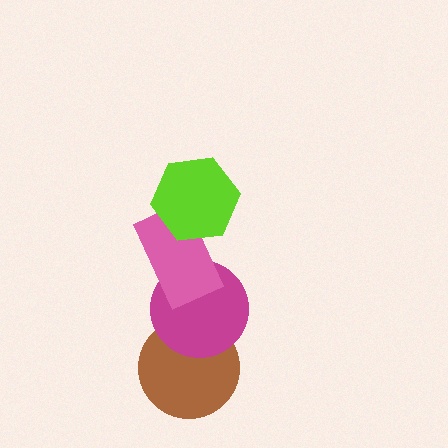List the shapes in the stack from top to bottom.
From top to bottom: the lime hexagon, the pink rectangle, the magenta circle, the brown circle.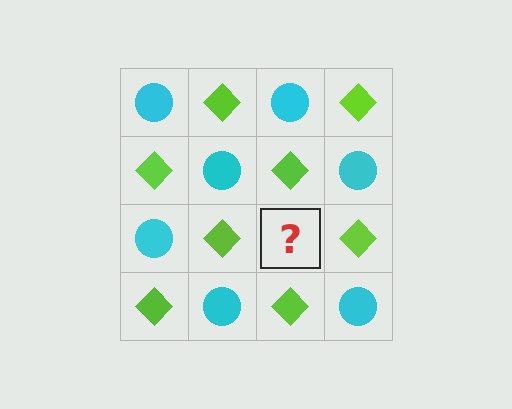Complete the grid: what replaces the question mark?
The question mark should be replaced with a cyan circle.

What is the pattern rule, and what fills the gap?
The rule is that it alternates cyan circle and lime diamond in a checkerboard pattern. The gap should be filled with a cyan circle.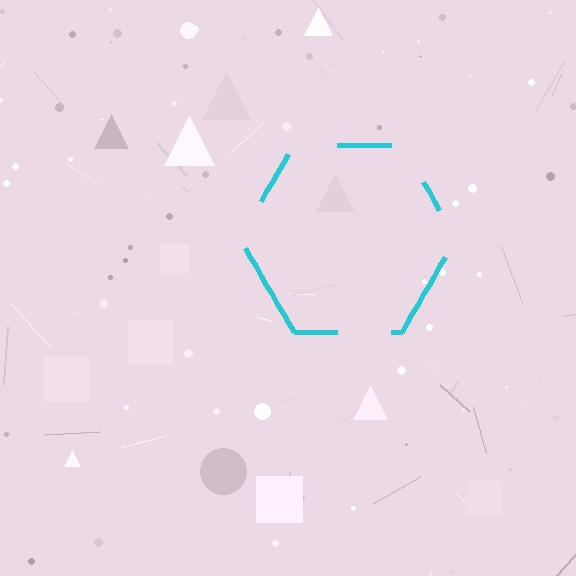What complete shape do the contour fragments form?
The contour fragments form a hexagon.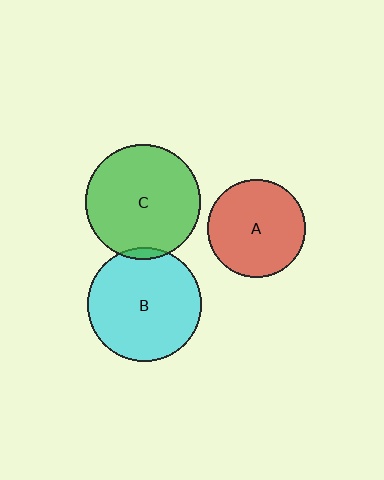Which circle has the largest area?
Circle C (green).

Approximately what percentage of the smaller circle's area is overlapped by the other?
Approximately 5%.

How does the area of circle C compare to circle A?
Approximately 1.4 times.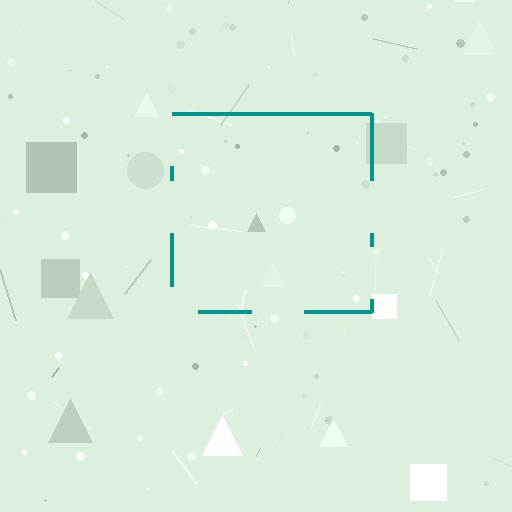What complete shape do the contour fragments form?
The contour fragments form a square.